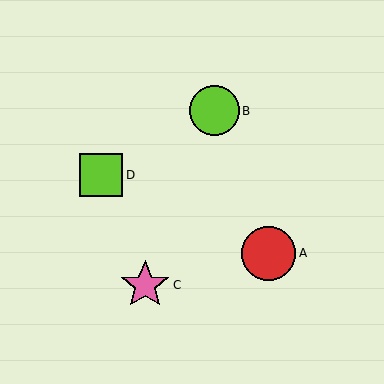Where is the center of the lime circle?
The center of the lime circle is at (214, 111).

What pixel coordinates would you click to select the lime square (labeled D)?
Click at (101, 175) to select the lime square D.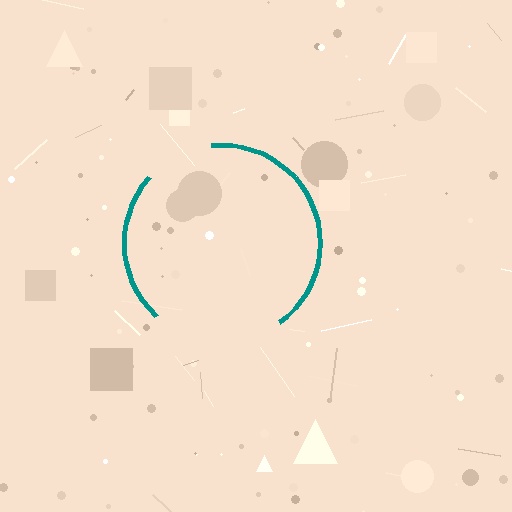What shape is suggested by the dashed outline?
The dashed outline suggests a circle.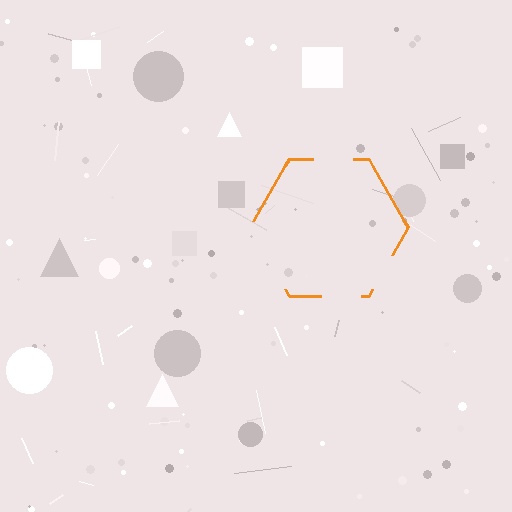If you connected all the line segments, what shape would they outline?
They would outline a hexagon.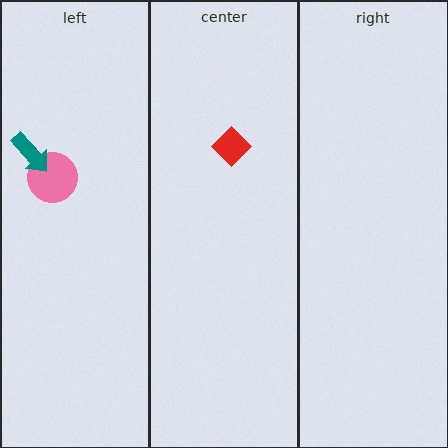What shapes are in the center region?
The red diamond.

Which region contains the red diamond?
The center region.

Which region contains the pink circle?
The left region.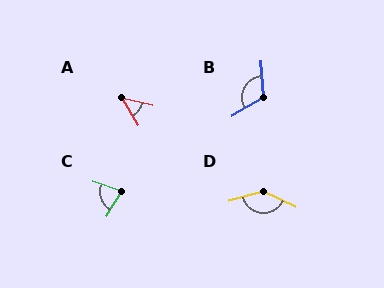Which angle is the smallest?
A, at approximately 46 degrees.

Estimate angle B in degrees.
Approximately 116 degrees.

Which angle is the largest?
D, at approximately 139 degrees.